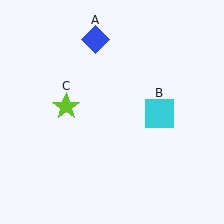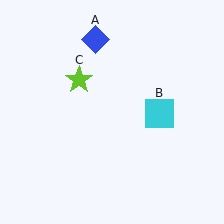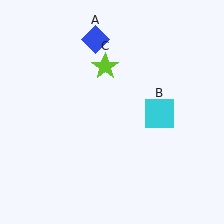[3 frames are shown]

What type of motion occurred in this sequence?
The lime star (object C) rotated clockwise around the center of the scene.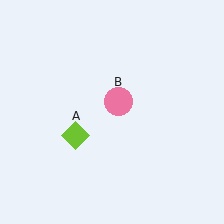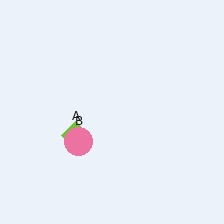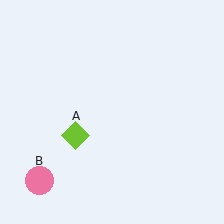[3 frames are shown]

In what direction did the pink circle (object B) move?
The pink circle (object B) moved down and to the left.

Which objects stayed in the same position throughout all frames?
Lime diamond (object A) remained stationary.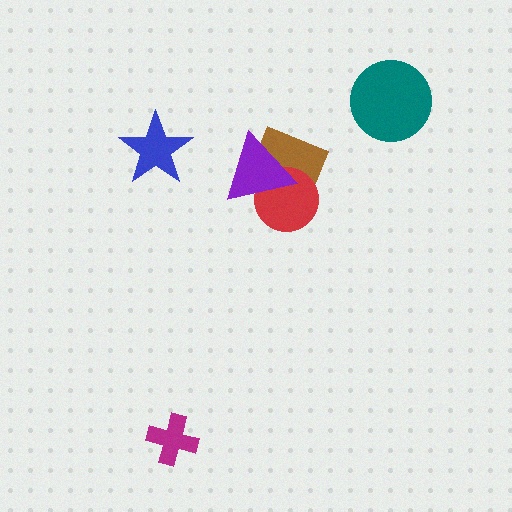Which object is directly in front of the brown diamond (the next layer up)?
The red circle is directly in front of the brown diamond.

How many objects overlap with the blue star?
0 objects overlap with the blue star.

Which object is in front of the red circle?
The purple triangle is in front of the red circle.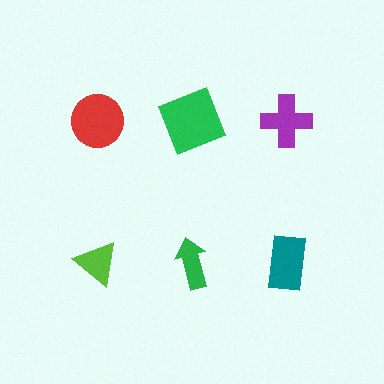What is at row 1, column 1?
A red circle.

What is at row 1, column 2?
A green square.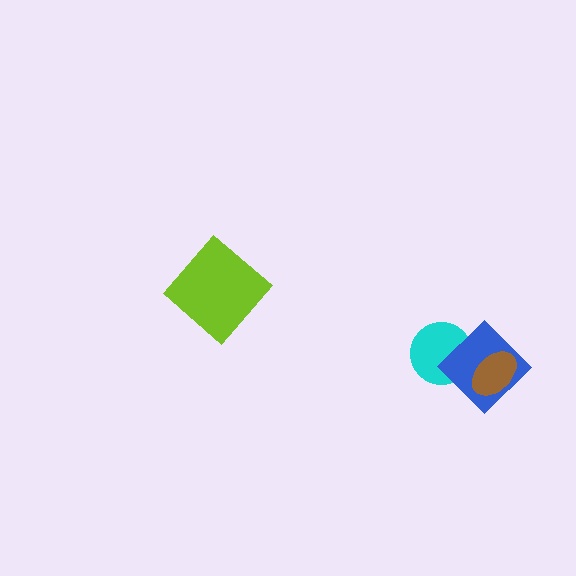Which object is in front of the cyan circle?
The blue diamond is in front of the cyan circle.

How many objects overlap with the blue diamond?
2 objects overlap with the blue diamond.